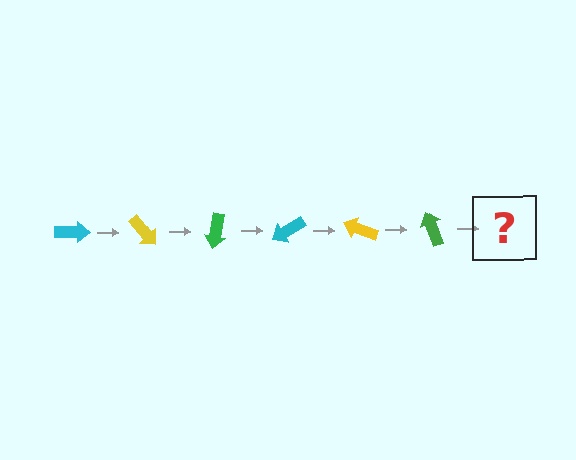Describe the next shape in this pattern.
It should be a cyan arrow, rotated 300 degrees from the start.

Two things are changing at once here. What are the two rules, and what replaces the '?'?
The two rules are that it rotates 50 degrees each step and the color cycles through cyan, yellow, and green. The '?' should be a cyan arrow, rotated 300 degrees from the start.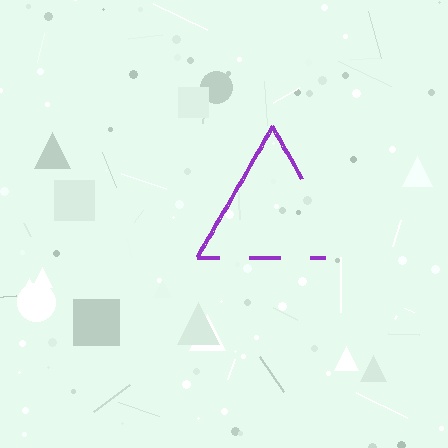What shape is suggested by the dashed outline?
The dashed outline suggests a triangle.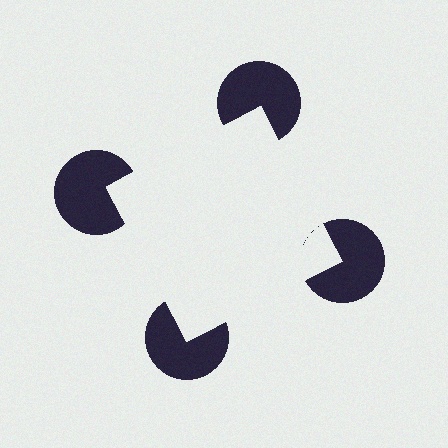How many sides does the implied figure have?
4 sides.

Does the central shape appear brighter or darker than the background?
It typically appears slightly brighter than the background, even though no actual brightness change is drawn.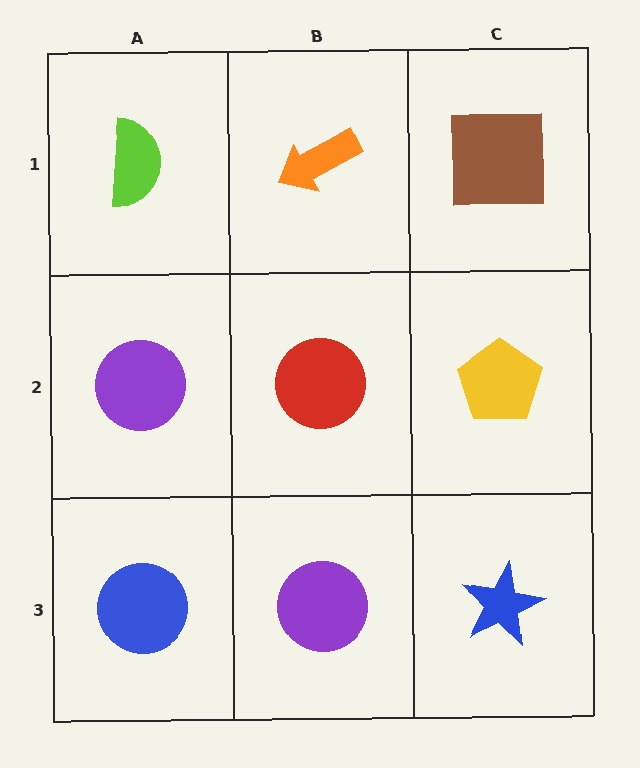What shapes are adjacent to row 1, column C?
A yellow pentagon (row 2, column C), an orange arrow (row 1, column B).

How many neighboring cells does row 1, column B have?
3.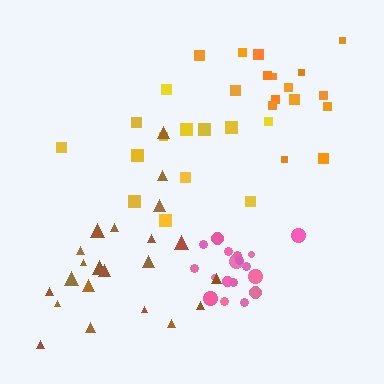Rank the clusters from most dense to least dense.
pink, orange, brown, yellow.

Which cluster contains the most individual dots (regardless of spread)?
Brown (22).